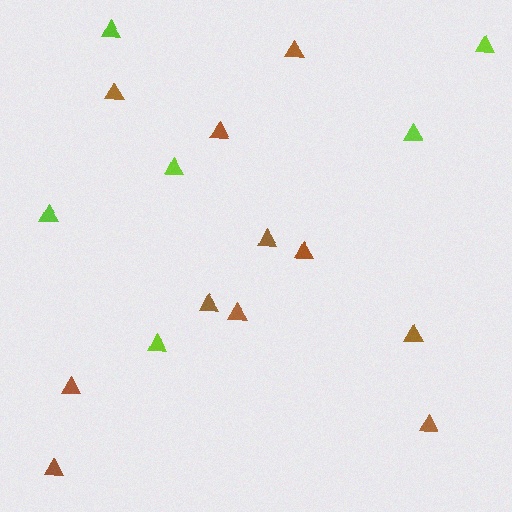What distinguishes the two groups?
There are 2 groups: one group of brown triangles (11) and one group of lime triangles (6).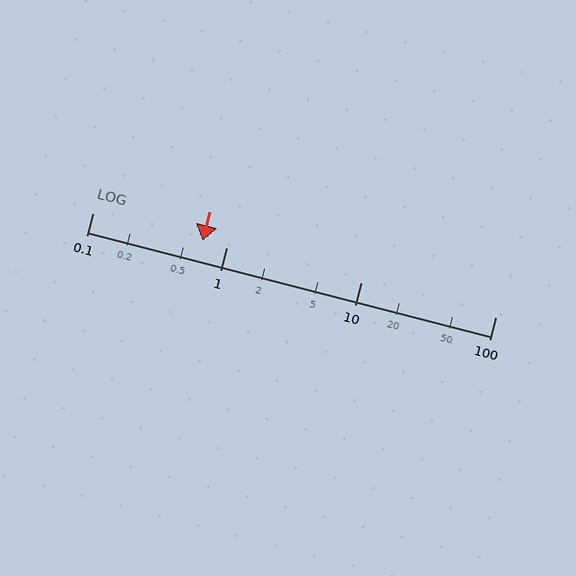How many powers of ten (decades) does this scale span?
The scale spans 3 decades, from 0.1 to 100.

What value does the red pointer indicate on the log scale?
The pointer indicates approximately 0.66.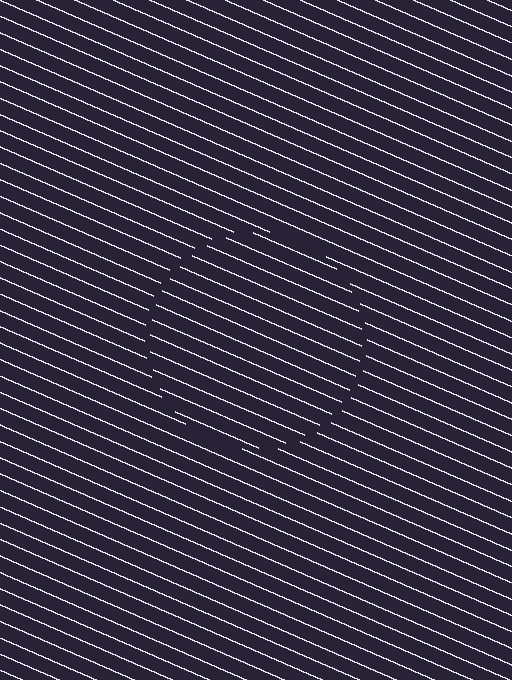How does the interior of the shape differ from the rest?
The interior of the shape contains the same grating, shifted by half a period — the contour is defined by the phase discontinuity where line-ends from the inner and outer gratings abut.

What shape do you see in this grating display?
An illusory circle. The interior of the shape contains the same grating, shifted by half a period — the contour is defined by the phase discontinuity where line-ends from the inner and outer gratings abut.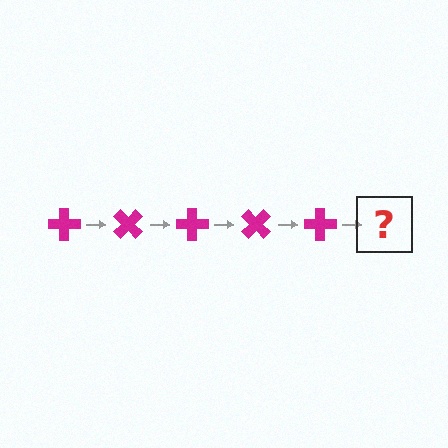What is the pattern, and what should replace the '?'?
The pattern is that the cross rotates 45 degrees each step. The '?' should be a magenta cross rotated 225 degrees.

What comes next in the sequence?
The next element should be a magenta cross rotated 225 degrees.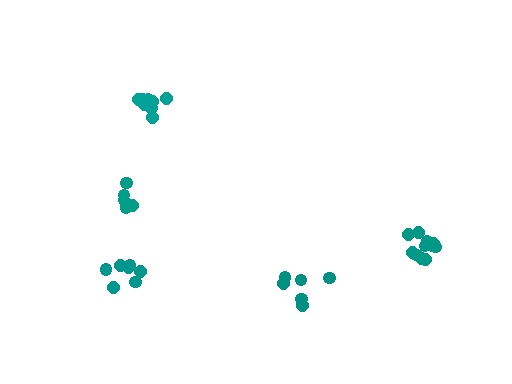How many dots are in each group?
Group 1: 10 dots, Group 2: 5 dots, Group 3: 6 dots, Group 4: 11 dots, Group 5: 7 dots (39 total).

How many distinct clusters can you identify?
There are 5 distinct clusters.